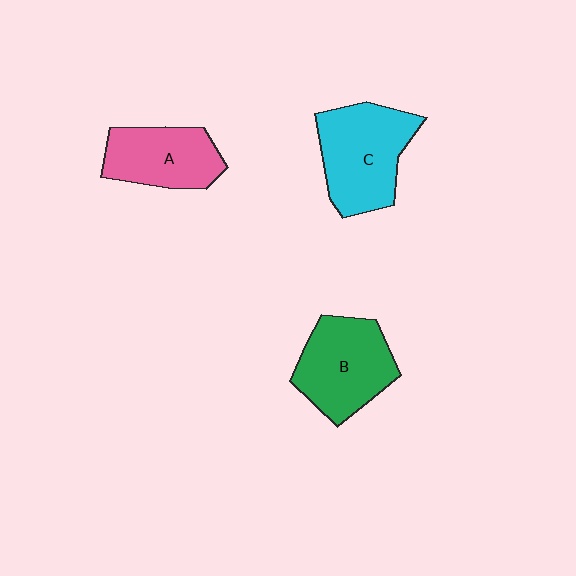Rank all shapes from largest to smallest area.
From largest to smallest: C (cyan), B (green), A (pink).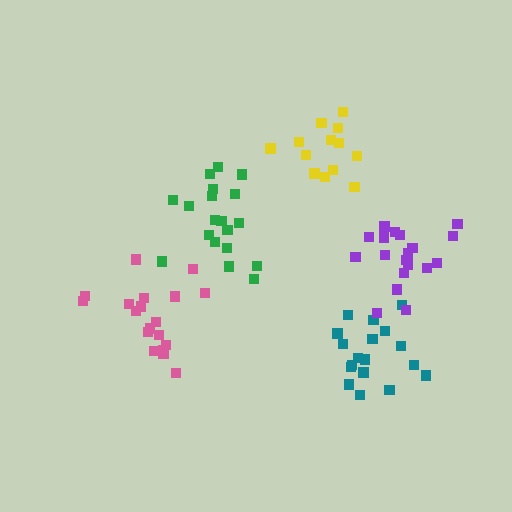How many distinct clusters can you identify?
There are 5 distinct clusters.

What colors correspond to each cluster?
The clusters are colored: pink, yellow, green, teal, purple.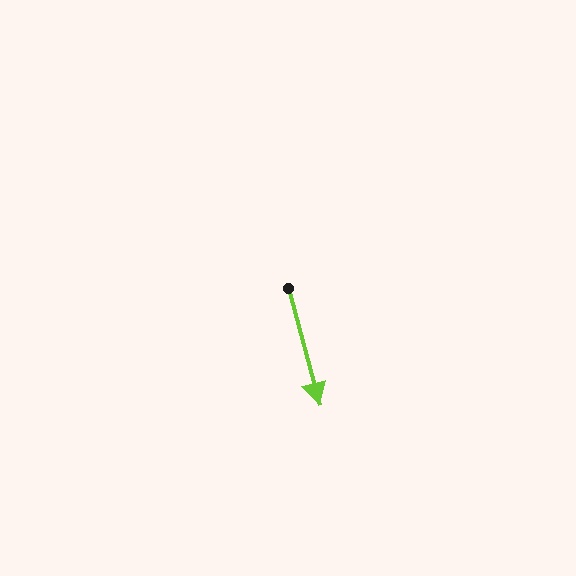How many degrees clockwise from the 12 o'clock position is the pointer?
Approximately 165 degrees.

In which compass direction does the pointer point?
South.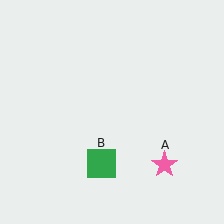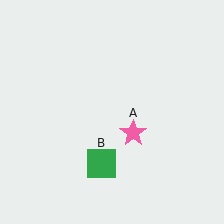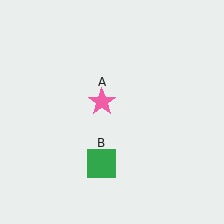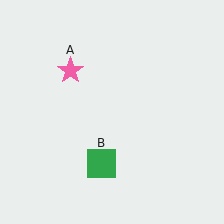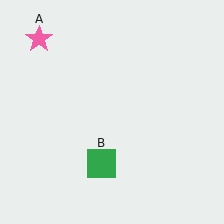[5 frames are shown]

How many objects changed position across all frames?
1 object changed position: pink star (object A).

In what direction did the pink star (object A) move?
The pink star (object A) moved up and to the left.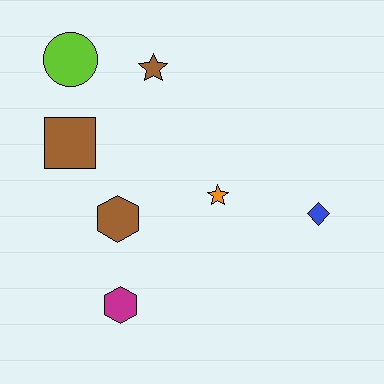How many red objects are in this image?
There are no red objects.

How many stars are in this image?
There are 2 stars.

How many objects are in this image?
There are 7 objects.